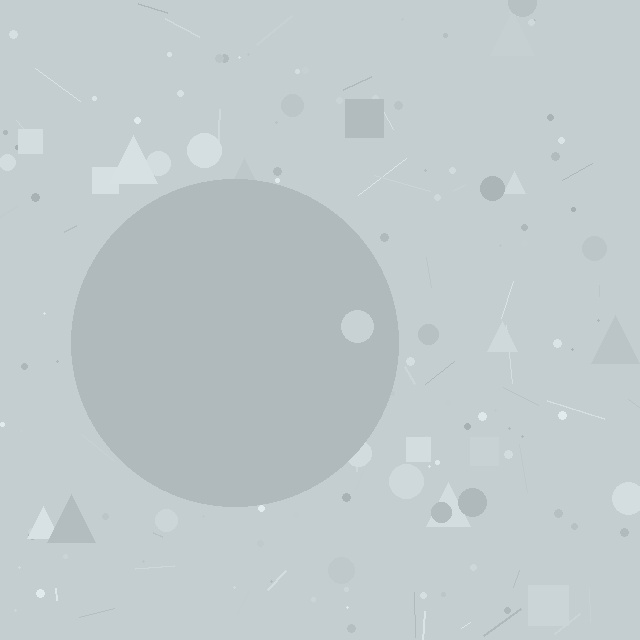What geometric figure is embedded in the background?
A circle is embedded in the background.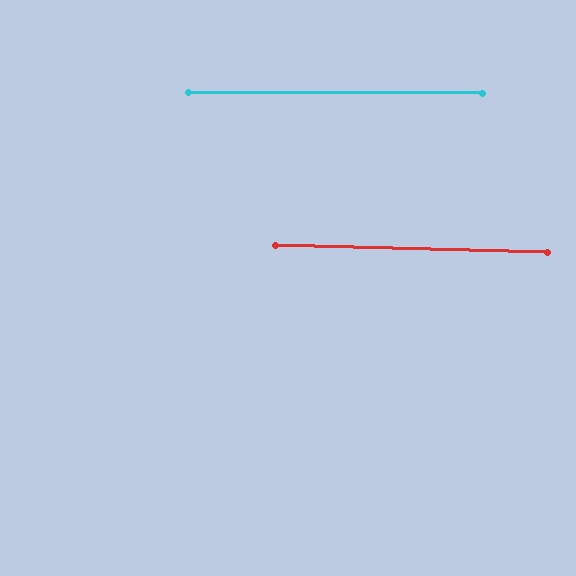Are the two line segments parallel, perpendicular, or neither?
Parallel — their directions differ by only 1.3°.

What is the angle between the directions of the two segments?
Approximately 1 degree.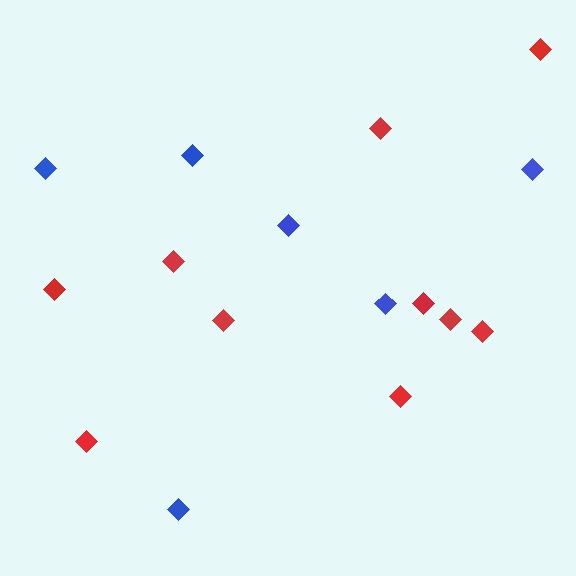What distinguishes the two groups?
There are 2 groups: one group of red diamonds (10) and one group of blue diamonds (6).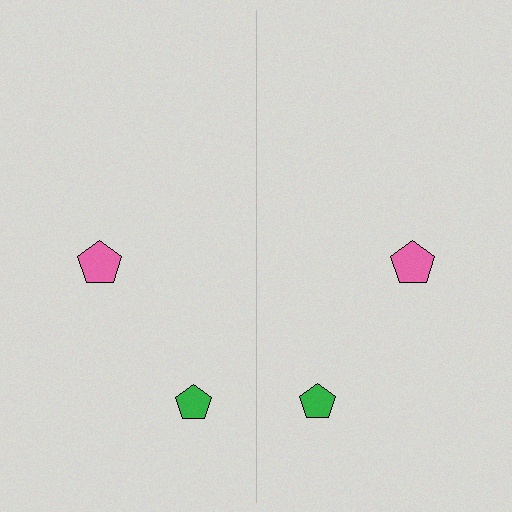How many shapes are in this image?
There are 4 shapes in this image.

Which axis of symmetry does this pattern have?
The pattern has a vertical axis of symmetry running through the center of the image.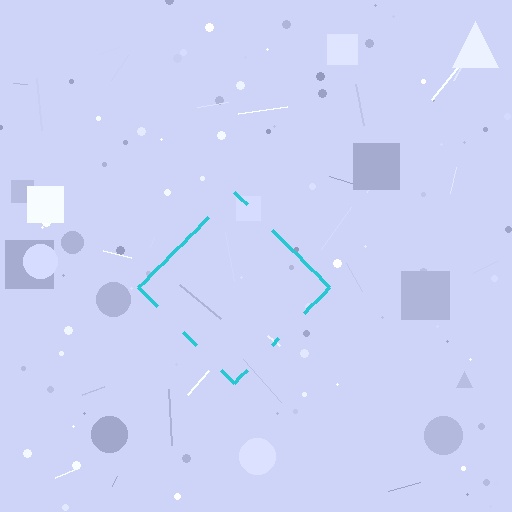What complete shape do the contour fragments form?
The contour fragments form a diamond.